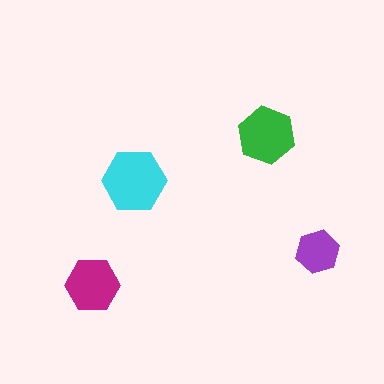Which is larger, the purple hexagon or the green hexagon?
The green one.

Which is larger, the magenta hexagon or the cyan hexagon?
The cyan one.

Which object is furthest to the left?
The magenta hexagon is leftmost.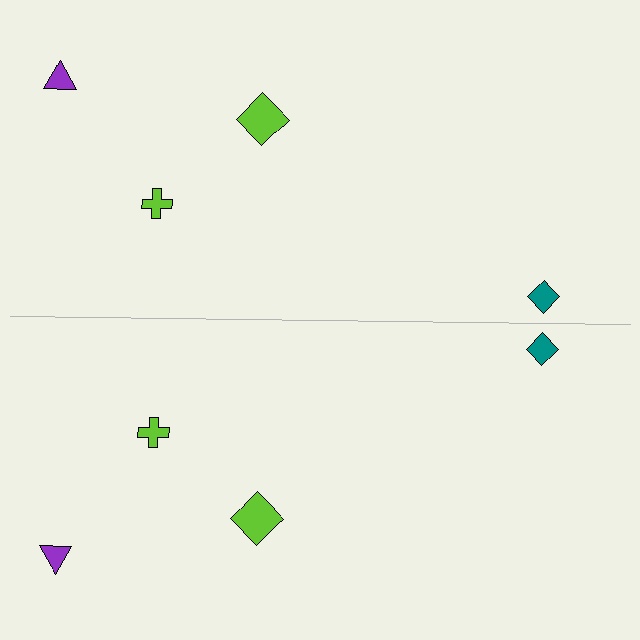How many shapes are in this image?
There are 8 shapes in this image.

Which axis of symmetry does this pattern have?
The pattern has a horizontal axis of symmetry running through the center of the image.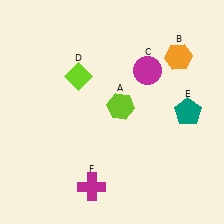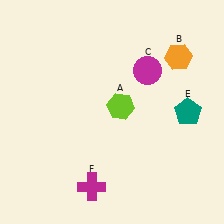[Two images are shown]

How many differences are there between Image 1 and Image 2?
There is 1 difference between the two images.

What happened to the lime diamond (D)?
The lime diamond (D) was removed in Image 2. It was in the top-left area of Image 1.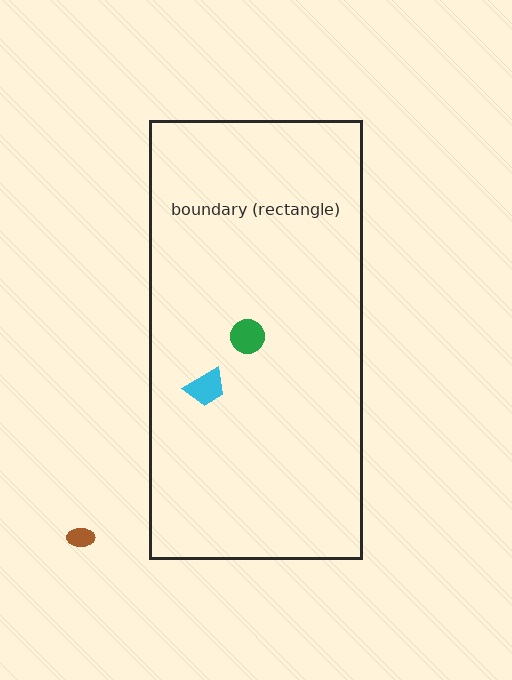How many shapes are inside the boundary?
2 inside, 1 outside.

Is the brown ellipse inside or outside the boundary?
Outside.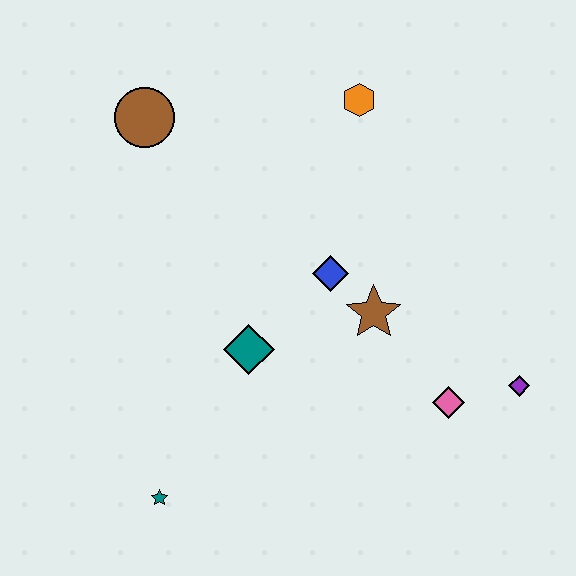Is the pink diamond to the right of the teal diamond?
Yes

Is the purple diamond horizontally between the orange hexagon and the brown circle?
No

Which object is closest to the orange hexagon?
The blue diamond is closest to the orange hexagon.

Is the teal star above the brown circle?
No